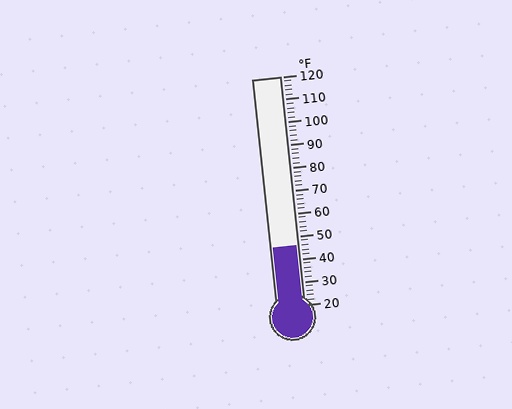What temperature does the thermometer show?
The thermometer shows approximately 46°F.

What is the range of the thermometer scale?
The thermometer scale ranges from 20°F to 120°F.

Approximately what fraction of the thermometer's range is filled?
The thermometer is filled to approximately 25% of its range.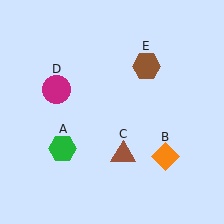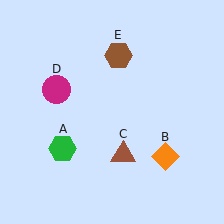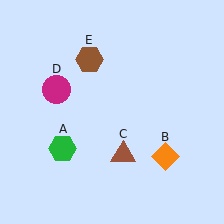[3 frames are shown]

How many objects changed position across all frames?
1 object changed position: brown hexagon (object E).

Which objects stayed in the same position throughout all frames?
Green hexagon (object A) and orange diamond (object B) and brown triangle (object C) and magenta circle (object D) remained stationary.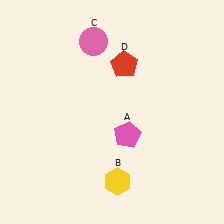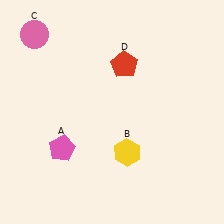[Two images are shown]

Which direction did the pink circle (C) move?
The pink circle (C) moved left.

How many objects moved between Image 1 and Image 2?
3 objects moved between the two images.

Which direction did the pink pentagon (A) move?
The pink pentagon (A) moved left.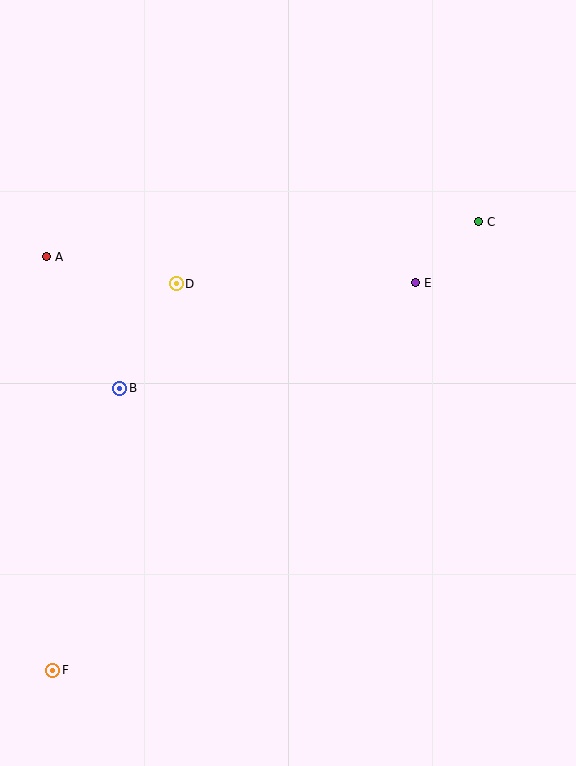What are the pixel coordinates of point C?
Point C is at (478, 222).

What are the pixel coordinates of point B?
Point B is at (120, 388).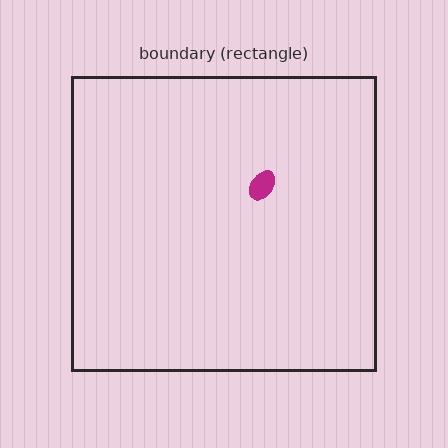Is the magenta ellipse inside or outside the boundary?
Inside.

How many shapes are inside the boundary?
1 inside, 0 outside.